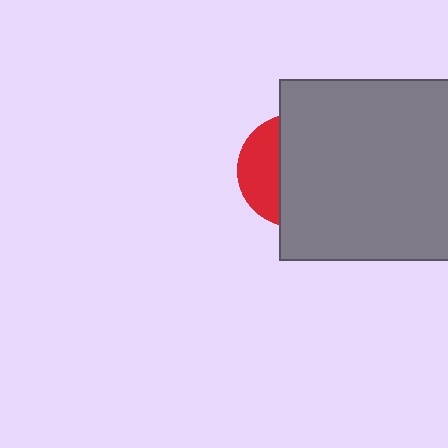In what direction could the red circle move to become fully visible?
The red circle could move left. That would shift it out from behind the gray square entirely.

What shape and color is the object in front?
The object in front is a gray square.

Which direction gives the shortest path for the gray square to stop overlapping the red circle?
Moving right gives the shortest separation.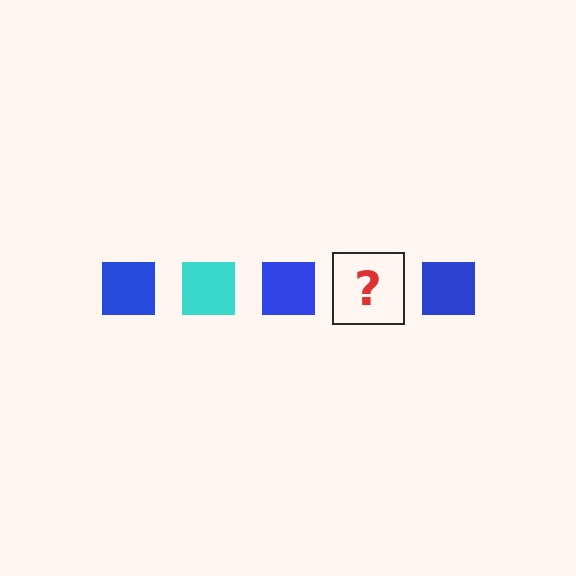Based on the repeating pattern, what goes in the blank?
The blank should be a cyan square.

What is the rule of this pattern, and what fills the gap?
The rule is that the pattern cycles through blue, cyan squares. The gap should be filled with a cyan square.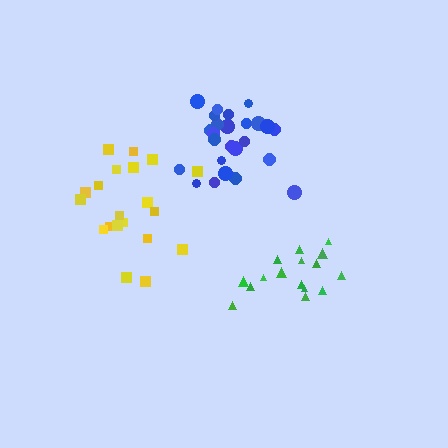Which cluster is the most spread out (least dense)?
Yellow.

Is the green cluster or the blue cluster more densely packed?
Blue.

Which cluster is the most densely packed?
Blue.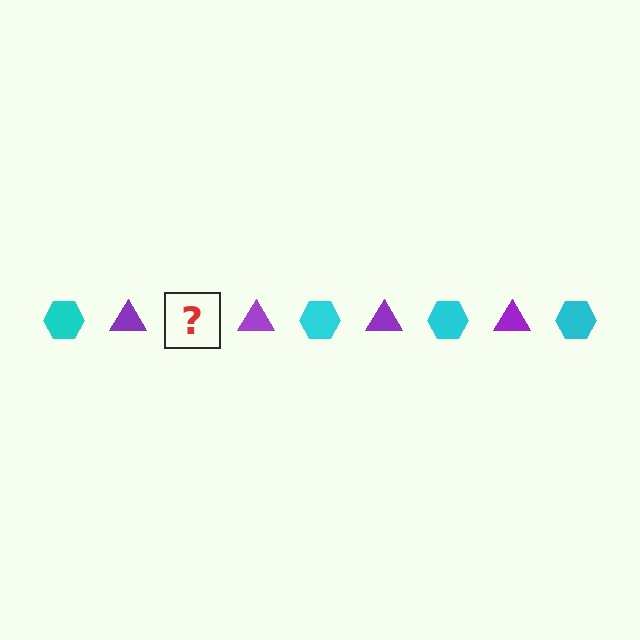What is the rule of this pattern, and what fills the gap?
The rule is that the pattern alternates between cyan hexagon and purple triangle. The gap should be filled with a cyan hexagon.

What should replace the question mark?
The question mark should be replaced with a cyan hexagon.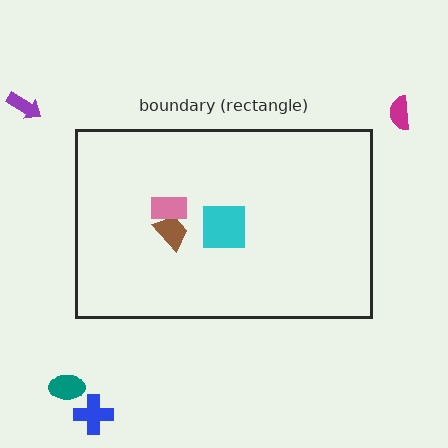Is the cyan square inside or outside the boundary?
Inside.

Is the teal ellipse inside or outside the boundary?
Outside.